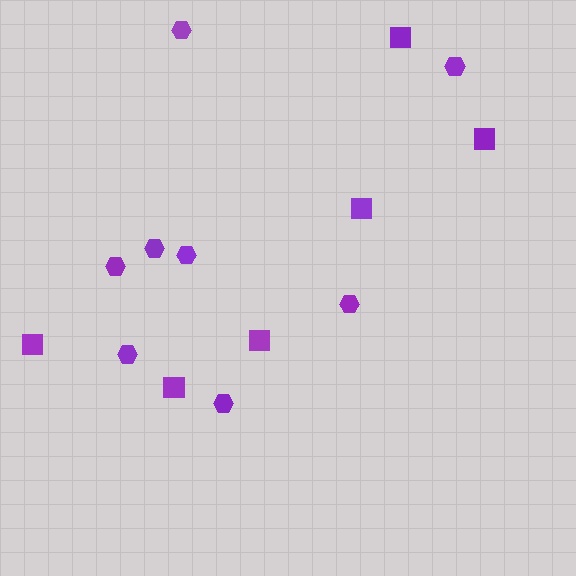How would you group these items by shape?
There are 2 groups: one group of hexagons (8) and one group of squares (6).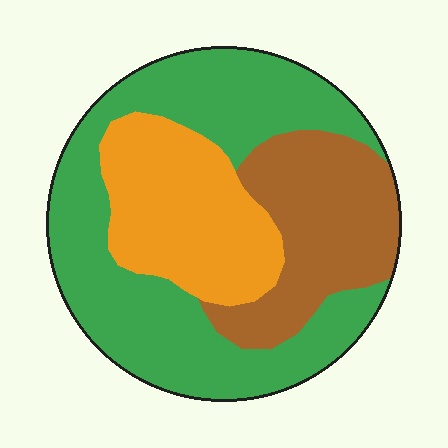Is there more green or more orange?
Green.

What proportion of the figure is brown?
Brown takes up less than a quarter of the figure.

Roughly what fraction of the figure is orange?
Orange covers around 25% of the figure.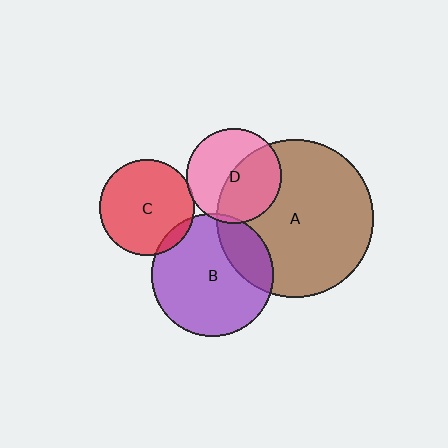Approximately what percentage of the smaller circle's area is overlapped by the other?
Approximately 5%.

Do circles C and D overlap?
Yes.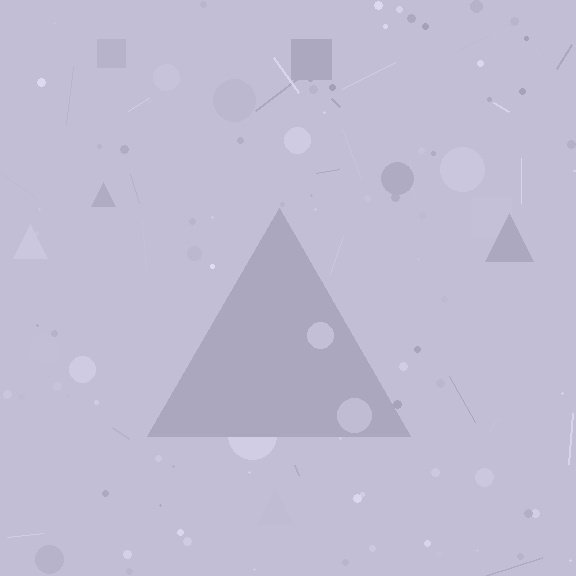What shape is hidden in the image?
A triangle is hidden in the image.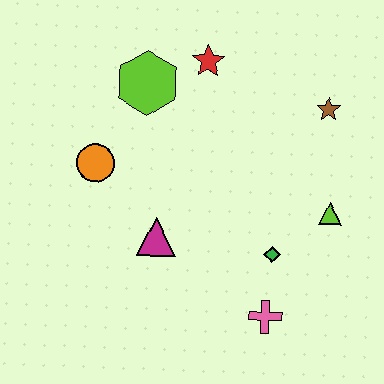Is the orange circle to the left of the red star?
Yes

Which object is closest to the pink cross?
The green diamond is closest to the pink cross.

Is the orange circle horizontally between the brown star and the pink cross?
No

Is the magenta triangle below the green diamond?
No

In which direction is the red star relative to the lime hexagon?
The red star is to the right of the lime hexagon.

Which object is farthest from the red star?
The pink cross is farthest from the red star.